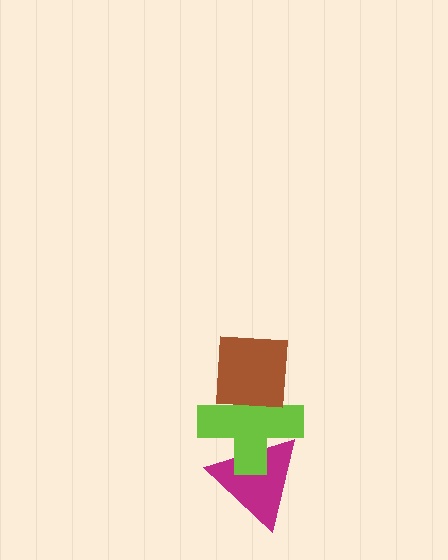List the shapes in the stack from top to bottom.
From top to bottom: the brown square, the lime cross, the magenta triangle.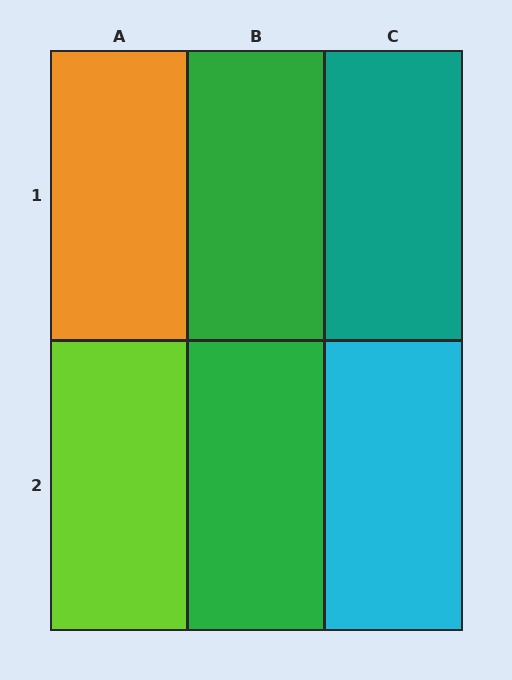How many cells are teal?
1 cell is teal.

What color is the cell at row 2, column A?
Lime.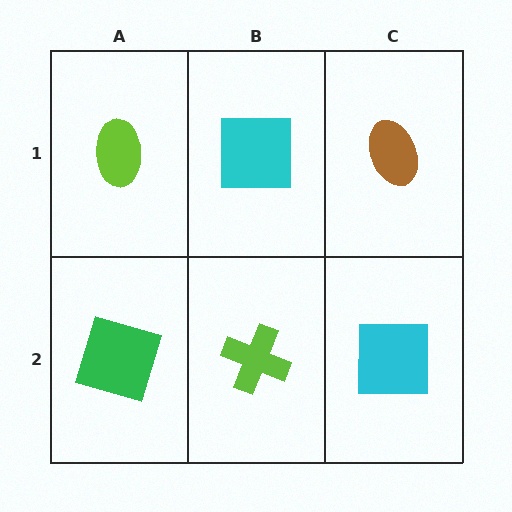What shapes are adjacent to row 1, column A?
A green square (row 2, column A), a cyan square (row 1, column B).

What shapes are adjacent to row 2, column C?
A brown ellipse (row 1, column C), a lime cross (row 2, column B).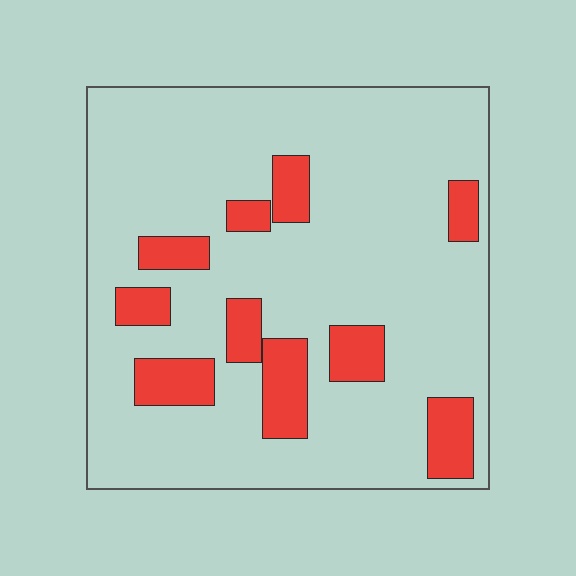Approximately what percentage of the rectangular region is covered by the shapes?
Approximately 15%.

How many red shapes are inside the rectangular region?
10.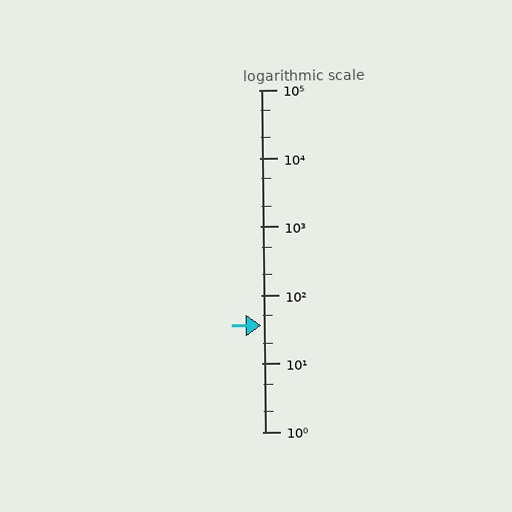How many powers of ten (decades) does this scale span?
The scale spans 5 decades, from 1 to 100000.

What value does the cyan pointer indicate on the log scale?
The pointer indicates approximately 36.